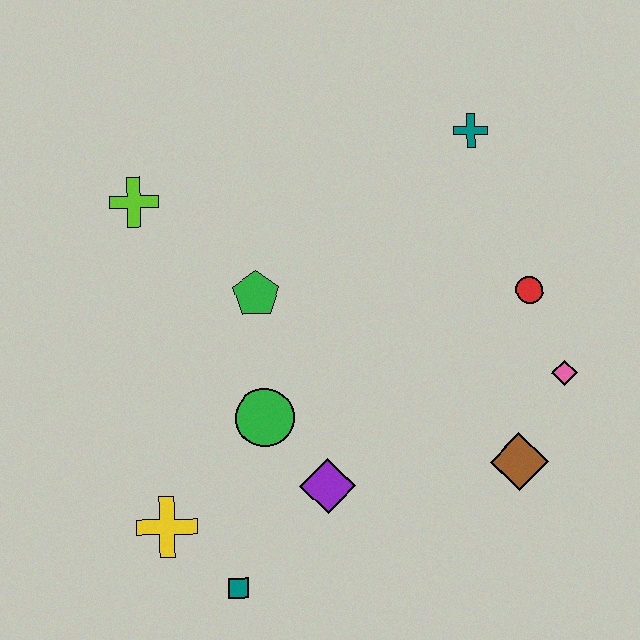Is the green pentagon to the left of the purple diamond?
Yes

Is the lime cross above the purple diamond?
Yes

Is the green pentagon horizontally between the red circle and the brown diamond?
No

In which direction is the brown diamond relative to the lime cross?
The brown diamond is to the right of the lime cross.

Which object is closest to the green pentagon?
The green circle is closest to the green pentagon.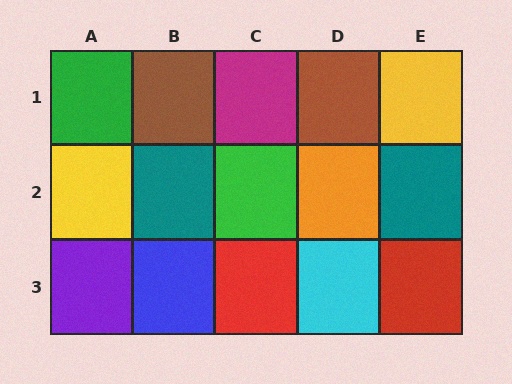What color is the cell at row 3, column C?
Red.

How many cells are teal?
2 cells are teal.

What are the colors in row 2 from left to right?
Yellow, teal, green, orange, teal.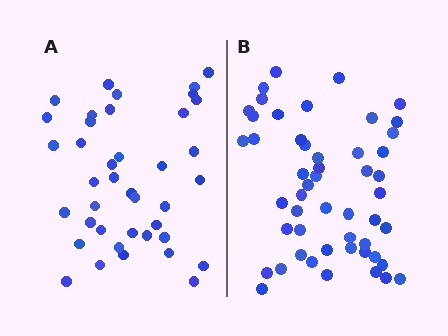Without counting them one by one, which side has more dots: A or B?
Region B (the right region) has more dots.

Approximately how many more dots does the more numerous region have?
Region B has roughly 12 or so more dots than region A.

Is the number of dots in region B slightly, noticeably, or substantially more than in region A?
Region B has noticeably more, but not dramatically so. The ratio is roughly 1.3 to 1.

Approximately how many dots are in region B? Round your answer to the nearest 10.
About 50 dots. (The exact count is 51, which rounds to 50.)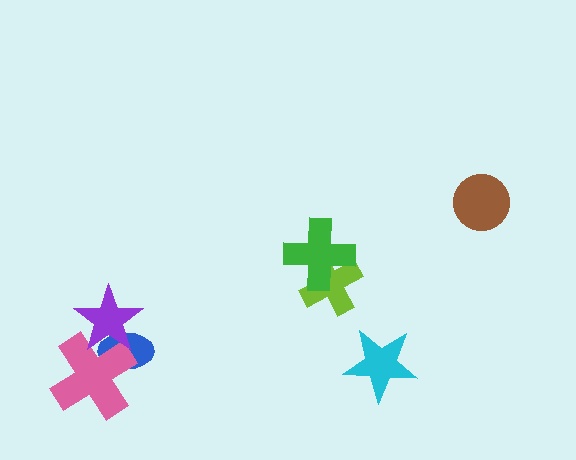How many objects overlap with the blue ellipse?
2 objects overlap with the blue ellipse.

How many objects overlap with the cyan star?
0 objects overlap with the cyan star.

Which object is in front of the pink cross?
The purple star is in front of the pink cross.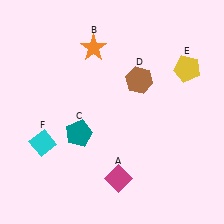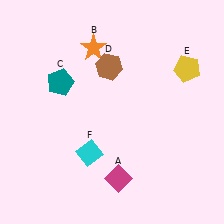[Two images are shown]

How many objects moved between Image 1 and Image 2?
3 objects moved between the two images.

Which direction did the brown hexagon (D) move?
The brown hexagon (D) moved left.